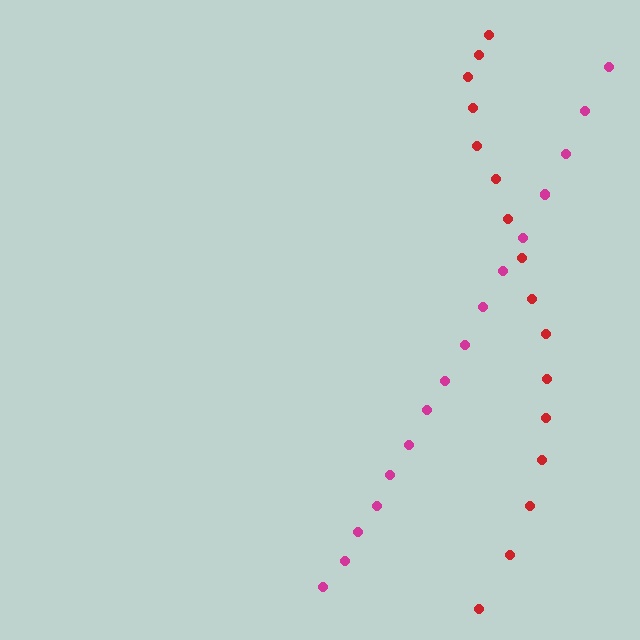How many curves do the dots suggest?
There are 2 distinct paths.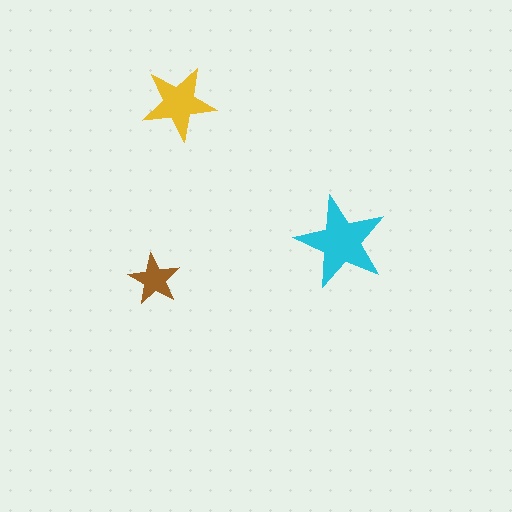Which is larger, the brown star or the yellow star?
The yellow one.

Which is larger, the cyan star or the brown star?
The cyan one.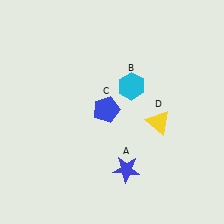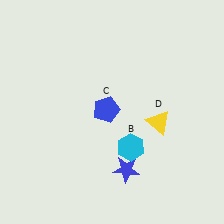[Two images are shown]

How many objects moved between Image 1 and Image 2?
1 object moved between the two images.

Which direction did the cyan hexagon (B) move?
The cyan hexagon (B) moved down.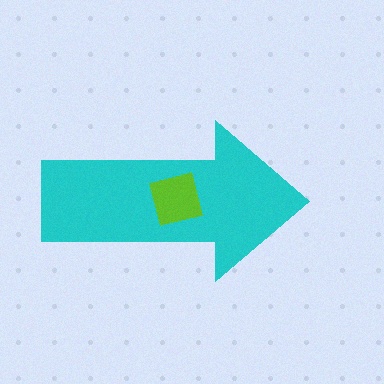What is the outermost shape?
The cyan arrow.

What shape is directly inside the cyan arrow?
The lime square.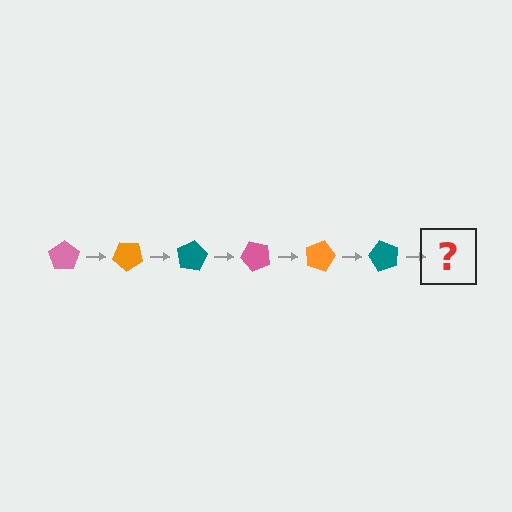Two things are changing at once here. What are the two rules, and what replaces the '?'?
The two rules are that it rotates 40 degrees each step and the color cycles through pink, orange, and teal. The '?' should be a pink pentagon, rotated 240 degrees from the start.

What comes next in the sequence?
The next element should be a pink pentagon, rotated 240 degrees from the start.